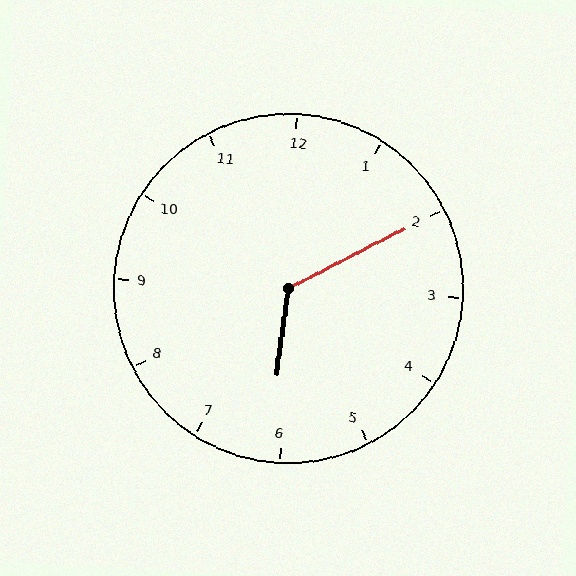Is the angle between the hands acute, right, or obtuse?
It is obtuse.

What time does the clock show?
6:10.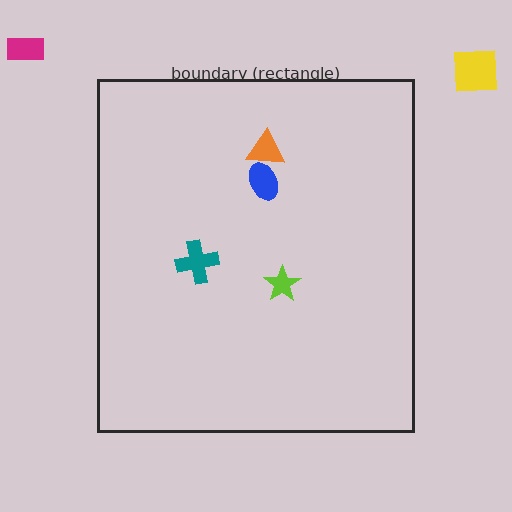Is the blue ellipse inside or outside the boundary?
Inside.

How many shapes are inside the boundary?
4 inside, 2 outside.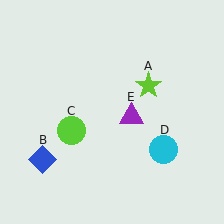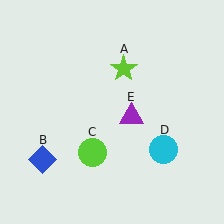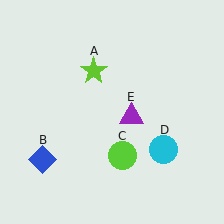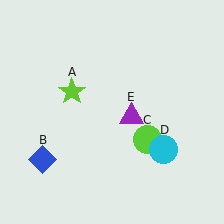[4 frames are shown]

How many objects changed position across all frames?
2 objects changed position: lime star (object A), lime circle (object C).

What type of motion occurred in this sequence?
The lime star (object A), lime circle (object C) rotated counterclockwise around the center of the scene.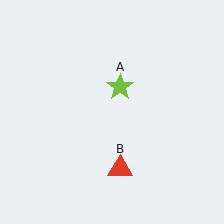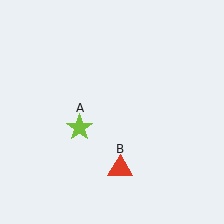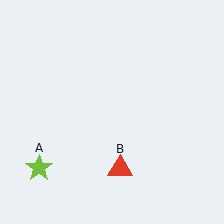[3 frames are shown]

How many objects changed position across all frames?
1 object changed position: lime star (object A).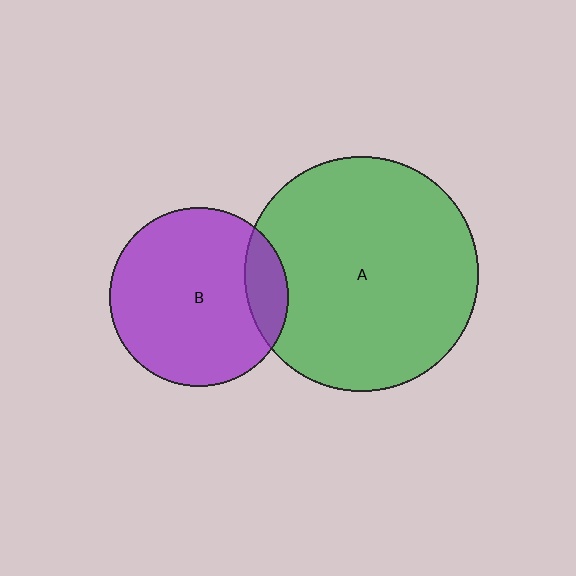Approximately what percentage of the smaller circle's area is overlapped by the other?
Approximately 15%.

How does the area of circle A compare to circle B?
Approximately 1.7 times.